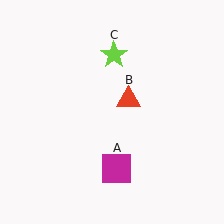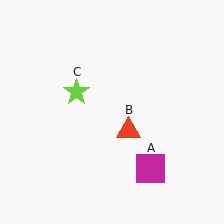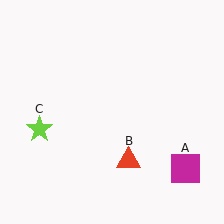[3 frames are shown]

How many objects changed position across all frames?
3 objects changed position: magenta square (object A), red triangle (object B), lime star (object C).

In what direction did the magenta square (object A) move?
The magenta square (object A) moved right.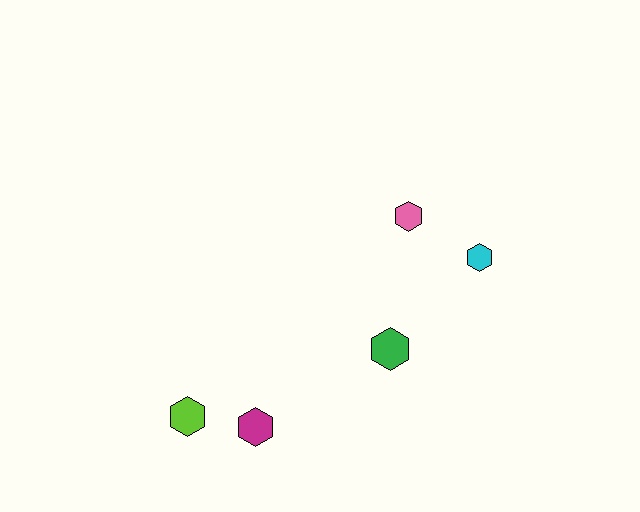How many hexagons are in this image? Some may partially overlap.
There are 5 hexagons.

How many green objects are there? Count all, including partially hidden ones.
There is 1 green object.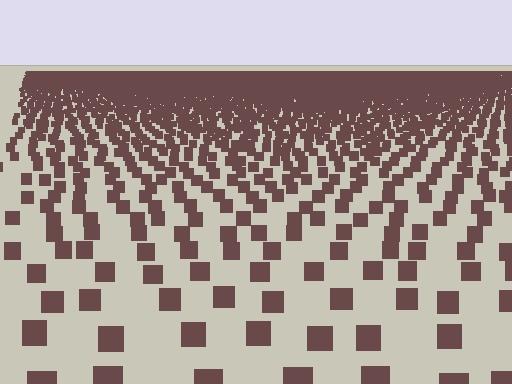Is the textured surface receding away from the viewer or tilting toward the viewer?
The surface is receding away from the viewer. Texture elements get smaller and denser toward the top.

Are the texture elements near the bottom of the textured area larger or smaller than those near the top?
Larger. Near the bottom, elements are closer to the viewer and appear at a bigger on-screen size.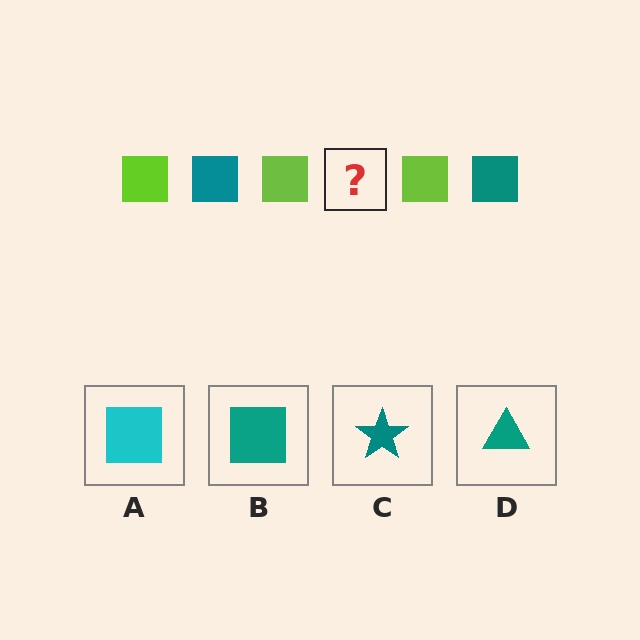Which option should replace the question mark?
Option B.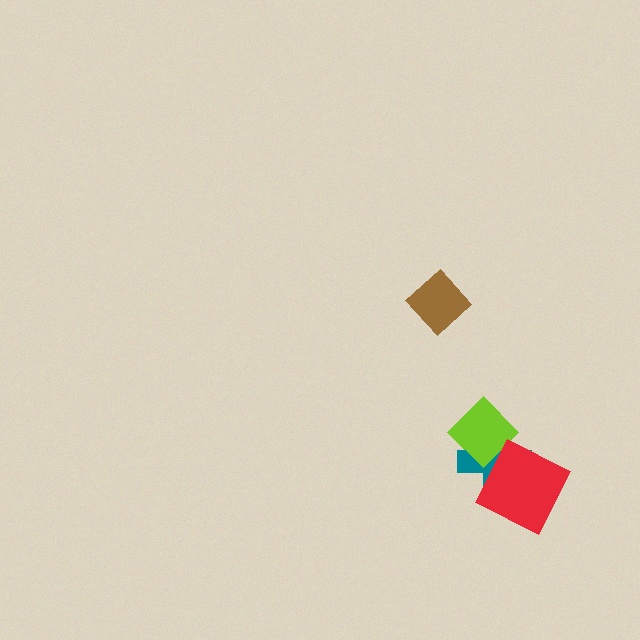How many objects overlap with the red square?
1 object overlaps with the red square.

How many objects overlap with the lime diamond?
1 object overlaps with the lime diamond.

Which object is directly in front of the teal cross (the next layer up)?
The lime diamond is directly in front of the teal cross.